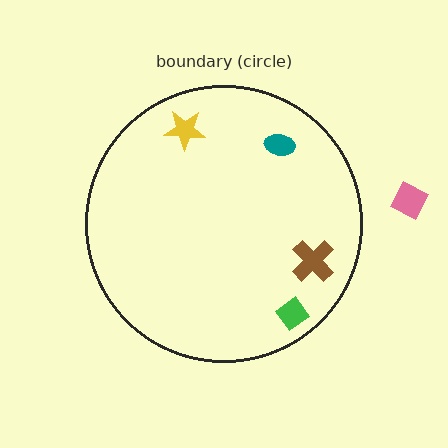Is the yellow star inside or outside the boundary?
Inside.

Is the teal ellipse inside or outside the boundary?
Inside.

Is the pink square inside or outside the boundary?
Outside.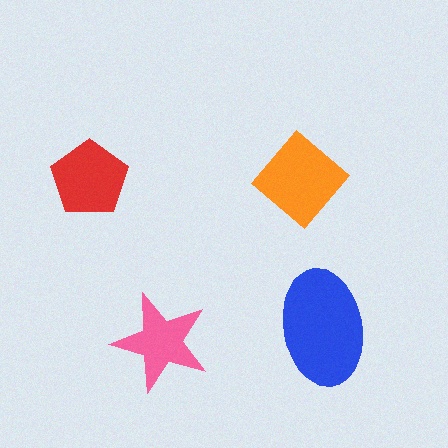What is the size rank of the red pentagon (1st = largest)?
3rd.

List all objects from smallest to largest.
The pink star, the red pentagon, the orange diamond, the blue ellipse.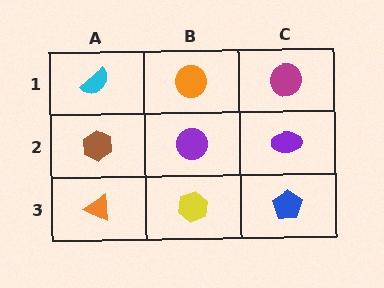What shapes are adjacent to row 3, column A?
A brown hexagon (row 2, column A), a yellow hexagon (row 3, column B).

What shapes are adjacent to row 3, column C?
A purple ellipse (row 2, column C), a yellow hexagon (row 3, column B).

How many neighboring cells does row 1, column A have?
2.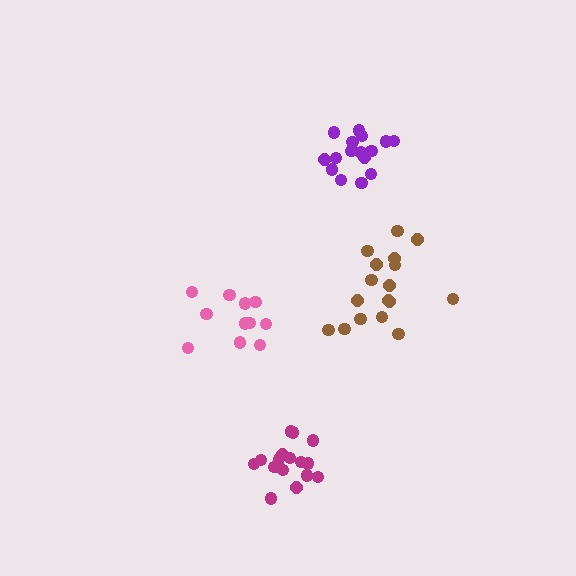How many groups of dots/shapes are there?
There are 4 groups.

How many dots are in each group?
Group 1: 11 dots, Group 2: 16 dots, Group 3: 17 dots, Group 4: 17 dots (61 total).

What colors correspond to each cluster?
The clusters are colored: pink, purple, brown, magenta.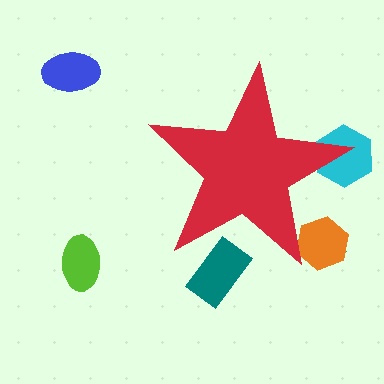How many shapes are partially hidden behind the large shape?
4 shapes are partially hidden.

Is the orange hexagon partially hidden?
Yes, the orange hexagon is partially hidden behind the red star.